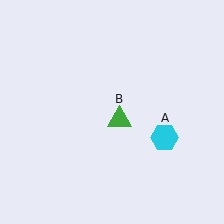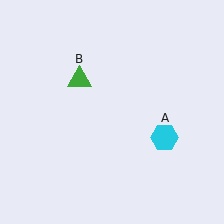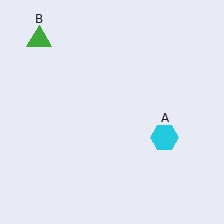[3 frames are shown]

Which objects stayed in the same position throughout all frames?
Cyan hexagon (object A) remained stationary.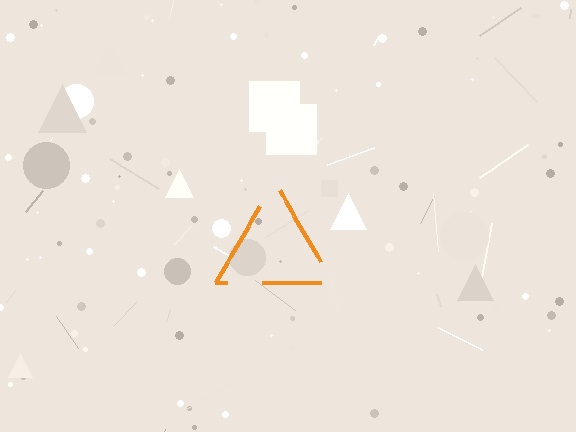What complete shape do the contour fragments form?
The contour fragments form a triangle.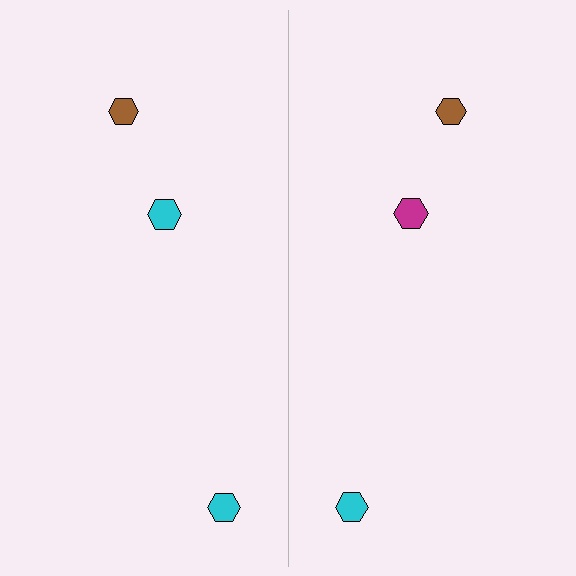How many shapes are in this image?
There are 6 shapes in this image.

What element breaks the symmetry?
The magenta hexagon on the right side breaks the symmetry — its mirror counterpart is cyan.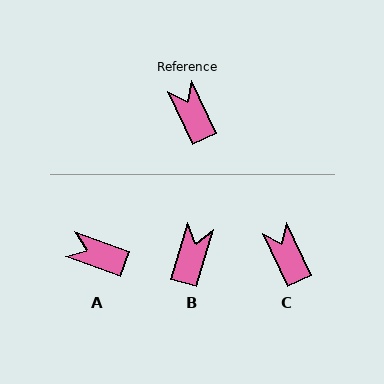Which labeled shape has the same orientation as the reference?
C.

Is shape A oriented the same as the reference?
No, it is off by about 45 degrees.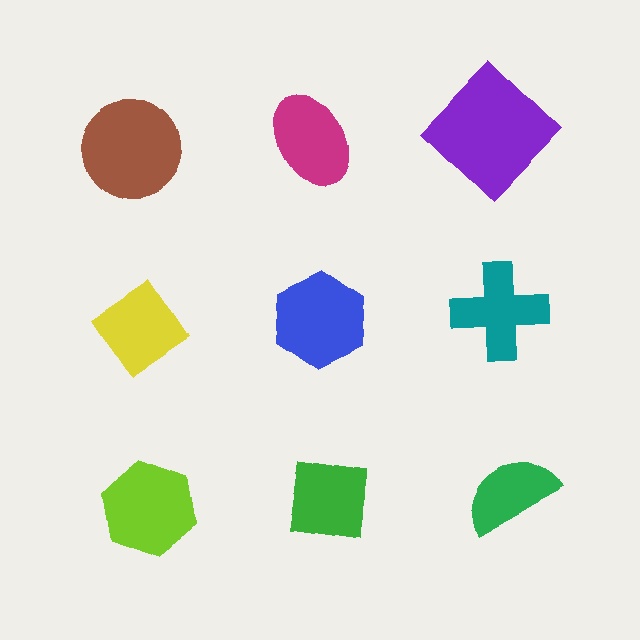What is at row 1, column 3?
A purple diamond.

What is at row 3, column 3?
A green semicircle.